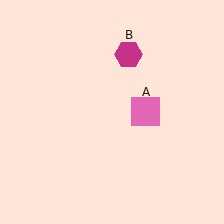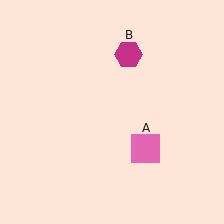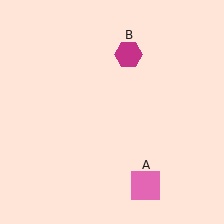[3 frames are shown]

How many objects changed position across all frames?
1 object changed position: pink square (object A).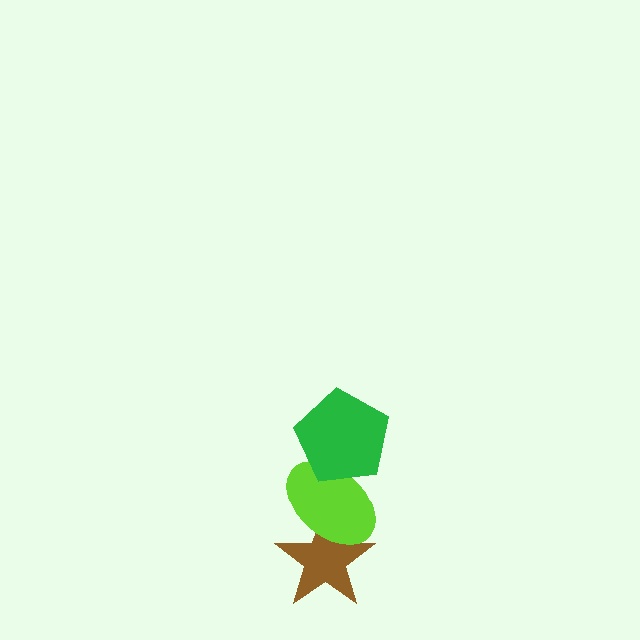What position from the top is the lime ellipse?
The lime ellipse is 2nd from the top.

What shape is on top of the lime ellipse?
The green pentagon is on top of the lime ellipse.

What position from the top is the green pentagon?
The green pentagon is 1st from the top.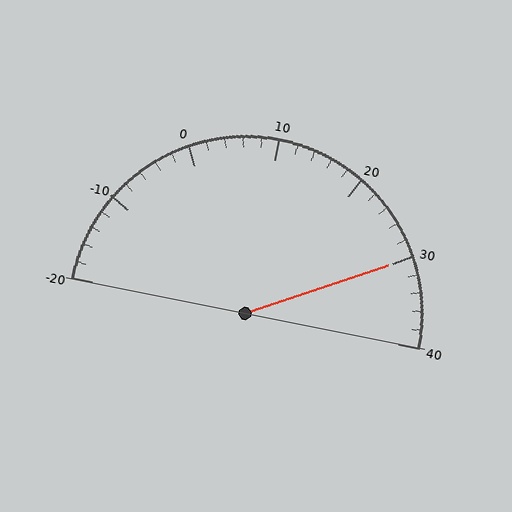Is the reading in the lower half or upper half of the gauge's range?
The reading is in the upper half of the range (-20 to 40).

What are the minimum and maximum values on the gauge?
The gauge ranges from -20 to 40.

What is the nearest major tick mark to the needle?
The nearest major tick mark is 30.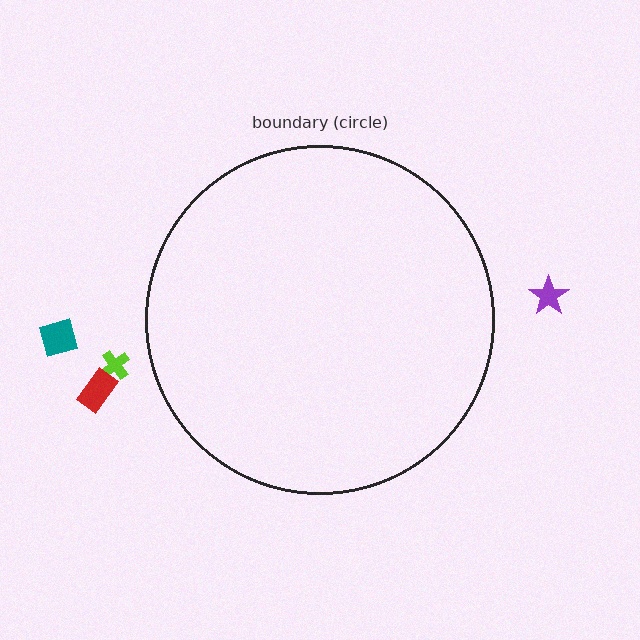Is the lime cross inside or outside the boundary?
Outside.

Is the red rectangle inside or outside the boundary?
Outside.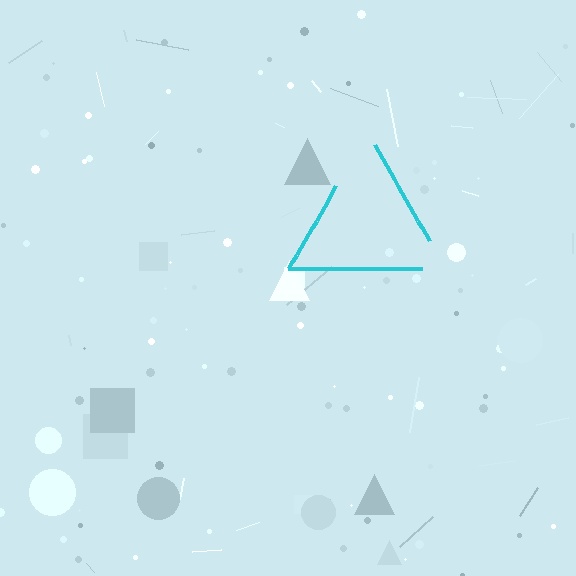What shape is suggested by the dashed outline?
The dashed outline suggests a triangle.